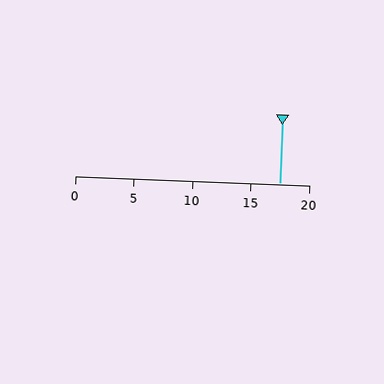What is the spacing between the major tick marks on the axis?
The major ticks are spaced 5 apart.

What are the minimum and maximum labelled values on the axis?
The axis runs from 0 to 20.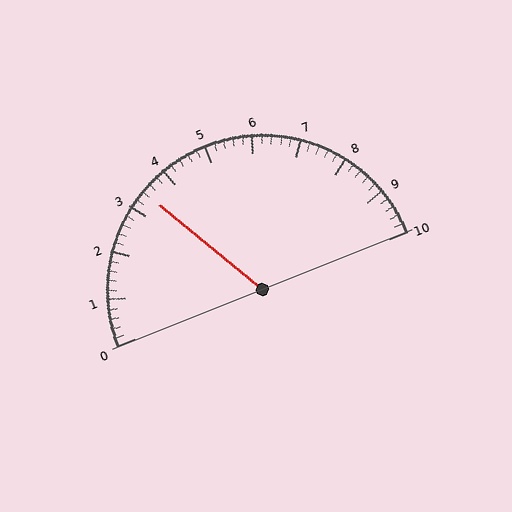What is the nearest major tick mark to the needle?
The nearest major tick mark is 3.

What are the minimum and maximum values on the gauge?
The gauge ranges from 0 to 10.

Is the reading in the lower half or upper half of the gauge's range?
The reading is in the lower half of the range (0 to 10).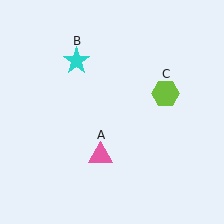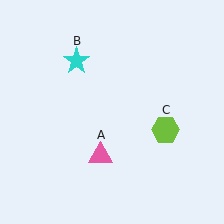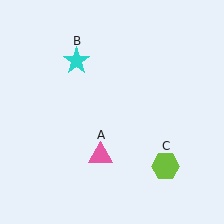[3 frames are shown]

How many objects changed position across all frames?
1 object changed position: lime hexagon (object C).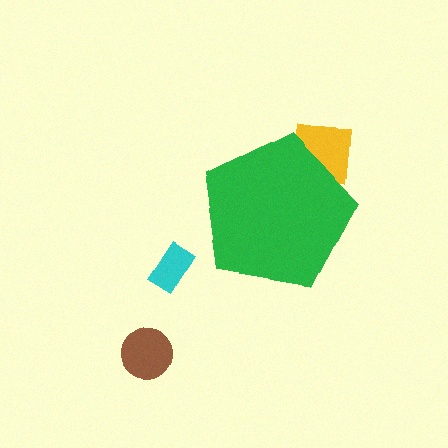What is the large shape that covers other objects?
A green pentagon.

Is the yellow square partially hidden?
Yes, the yellow square is partially hidden behind the green pentagon.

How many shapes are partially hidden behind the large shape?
1 shape is partially hidden.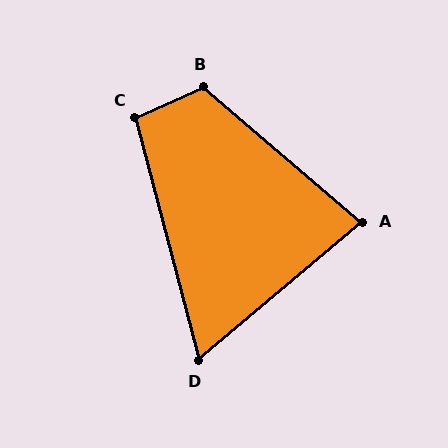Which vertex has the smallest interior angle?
D, at approximately 65 degrees.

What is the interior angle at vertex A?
Approximately 80 degrees (acute).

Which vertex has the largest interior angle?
B, at approximately 115 degrees.